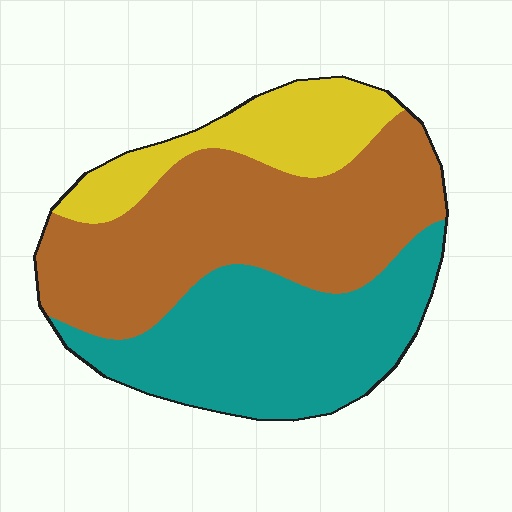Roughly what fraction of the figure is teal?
Teal covers 36% of the figure.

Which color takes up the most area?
Brown, at roughly 45%.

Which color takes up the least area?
Yellow, at roughly 20%.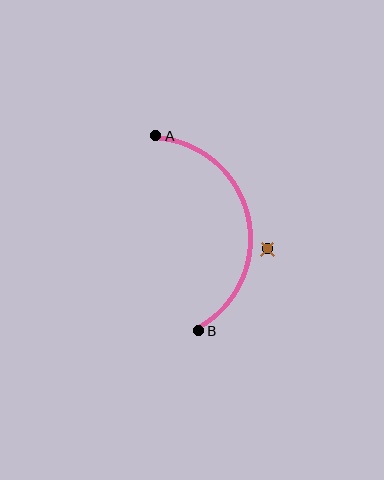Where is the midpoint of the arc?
The arc midpoint is the point on the curve farthest from the straight line joining A and B. It sits to the right of that line.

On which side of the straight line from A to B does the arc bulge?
The arc bulges to the right of the straight line connecting A and B.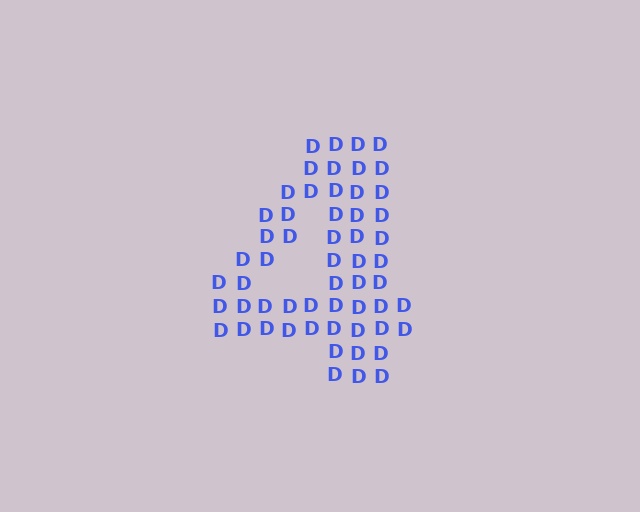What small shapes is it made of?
It is made of small letter D's.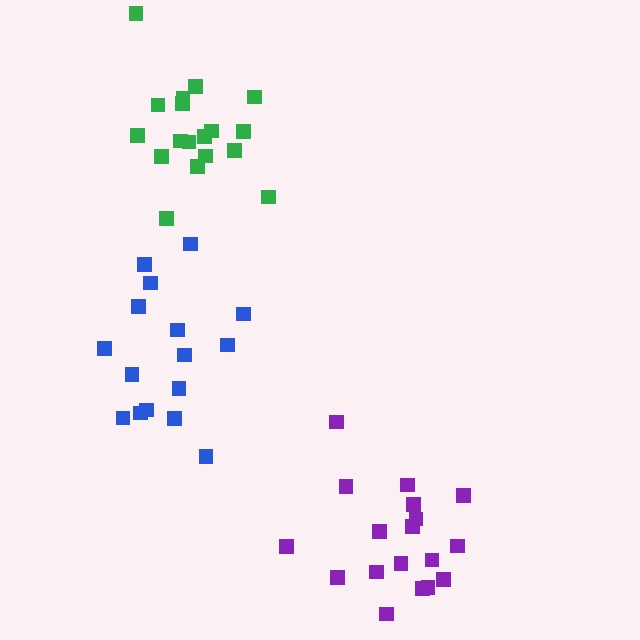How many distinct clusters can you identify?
There are 3 distinct clusters.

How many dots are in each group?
Group 1: 18 dots, Group 2: 16 dots, Group 3: 18 dots (52 total).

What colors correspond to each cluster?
The clusters are colored: green, blue, purple.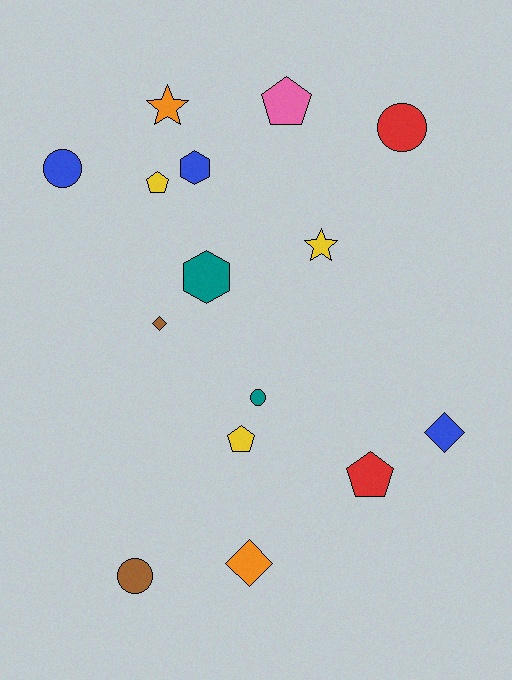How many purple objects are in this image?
There are no purple objects.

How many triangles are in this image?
There are no triangles.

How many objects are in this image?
There are 15 objects.